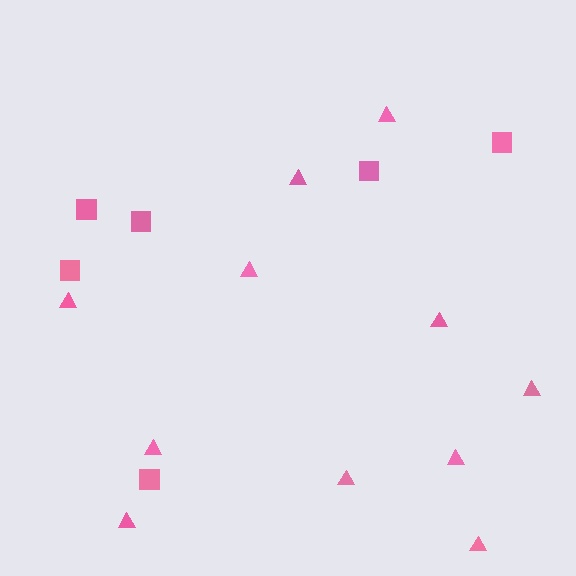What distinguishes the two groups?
There are 2 groups: one group of triangles (11) and one group of squares (6).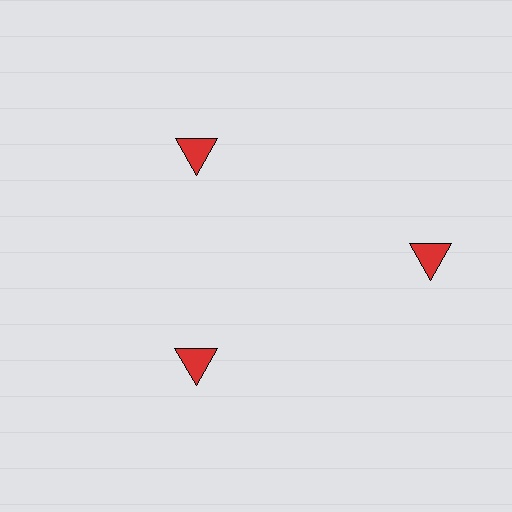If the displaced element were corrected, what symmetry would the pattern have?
It would have 3-fold rotational symmetry — the pattern would map onto itself every 120 degrees.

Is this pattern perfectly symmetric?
No. The 3 red triangles are arranged in a ring, but one element near the 3 o'clock position is pushed outward from the center, breaking the 3-fold rotational symmetry.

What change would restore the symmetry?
The symmetry would be restored by moving it inward, back onto the ring so that all 3 triangles sit at equal angles and equal distance from the center.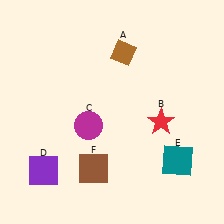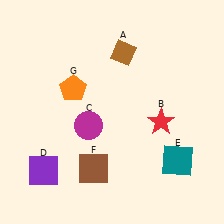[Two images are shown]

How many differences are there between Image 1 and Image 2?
There is 1 difference between the two images.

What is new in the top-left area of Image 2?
An orange pentagon (G) was added in the top-left area of Image 2.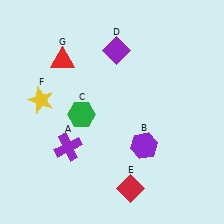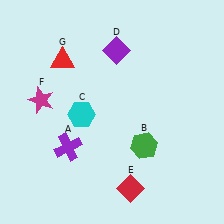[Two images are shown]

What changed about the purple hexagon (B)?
In Image 1, B is purple. In Image 2, it changed to green.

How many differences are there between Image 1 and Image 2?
There are 3 differences between the two images.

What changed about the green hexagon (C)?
In Image 1, C is green. In Image 2, it changed to cyan.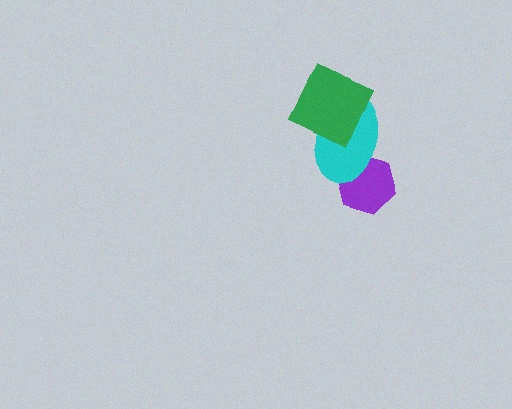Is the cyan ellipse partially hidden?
Yes, it is partially covered by another shape.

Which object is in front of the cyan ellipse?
The green square is in front of the cyan ellipse.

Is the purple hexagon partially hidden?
Yes, it is partially covered by another shape.